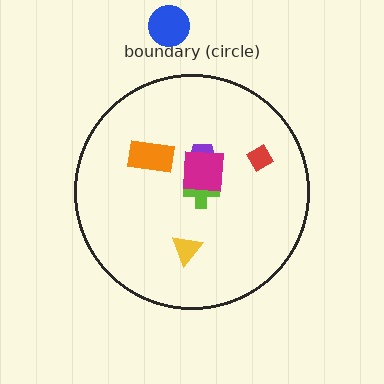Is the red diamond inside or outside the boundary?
Inside.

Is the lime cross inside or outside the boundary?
Inside.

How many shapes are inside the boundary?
6 inside, 1 outside.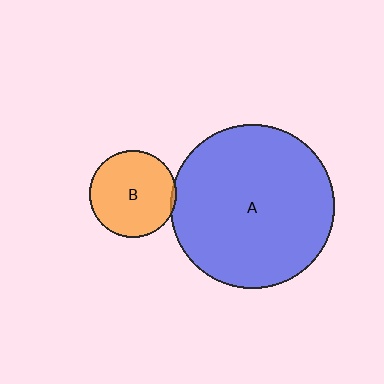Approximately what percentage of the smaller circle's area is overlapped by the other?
Approximately 5%.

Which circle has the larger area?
Circle A (blue).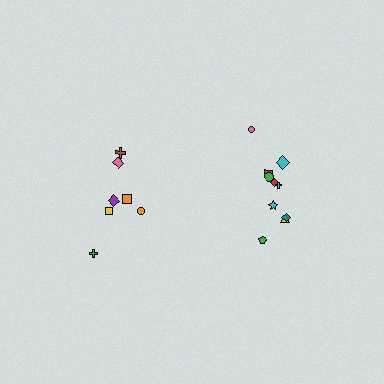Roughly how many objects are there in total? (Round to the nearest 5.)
Roughly 15 objects in total.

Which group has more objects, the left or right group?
The right group.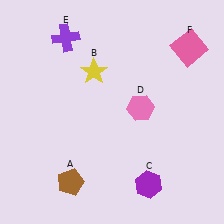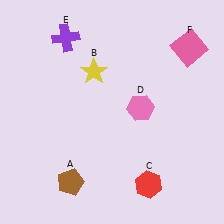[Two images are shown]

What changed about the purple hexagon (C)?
In Image 1, C is purple. In Image 2, it changed to red.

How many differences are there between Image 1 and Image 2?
There is 1 difference between the two images.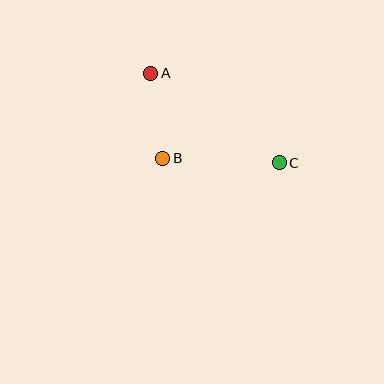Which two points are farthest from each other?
Points A and C are farthest from each other.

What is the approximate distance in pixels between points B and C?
The distance between B and C is approximately 117 pixels.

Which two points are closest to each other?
Points A and B are closest to each other.